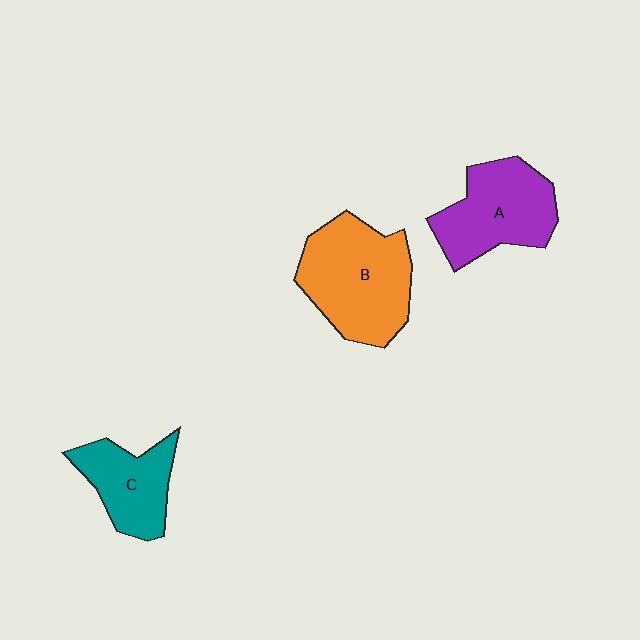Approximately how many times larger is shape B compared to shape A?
Approximately 1.2 times.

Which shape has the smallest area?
Shape C (teal).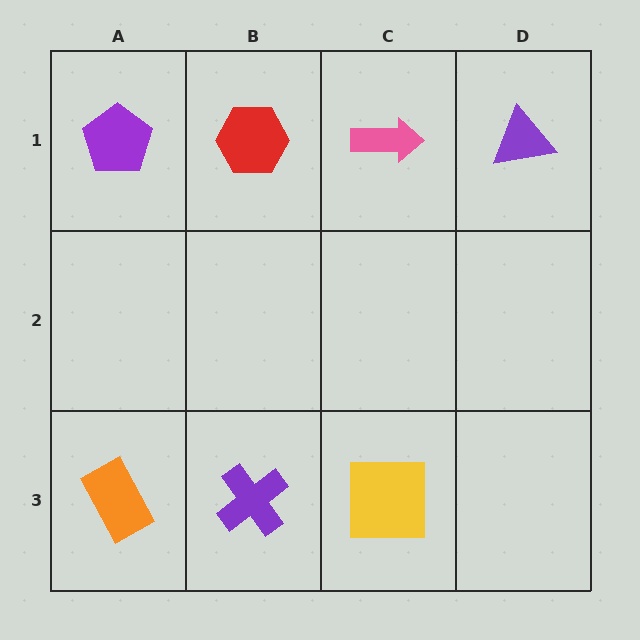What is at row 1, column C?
A pink arrow.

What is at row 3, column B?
A purple cross.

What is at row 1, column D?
A purple triangle.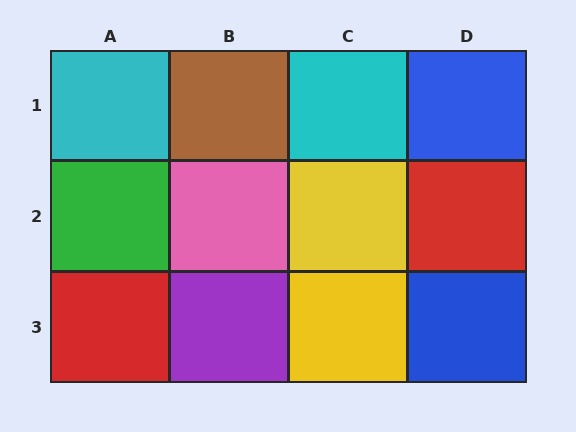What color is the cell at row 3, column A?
Red.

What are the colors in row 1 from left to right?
Cyan, brown, cyan, blue.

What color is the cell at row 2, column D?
Red.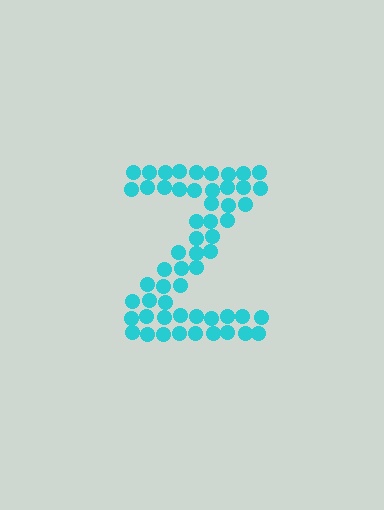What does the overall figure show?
The overall figure shows the letter Z.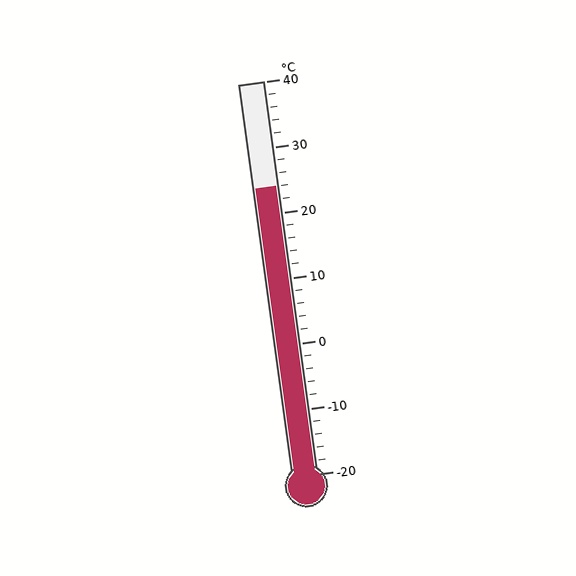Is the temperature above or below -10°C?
The temperature is above -10°C.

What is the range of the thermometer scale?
The thermometer scale ranges from -20°C to 40°C.